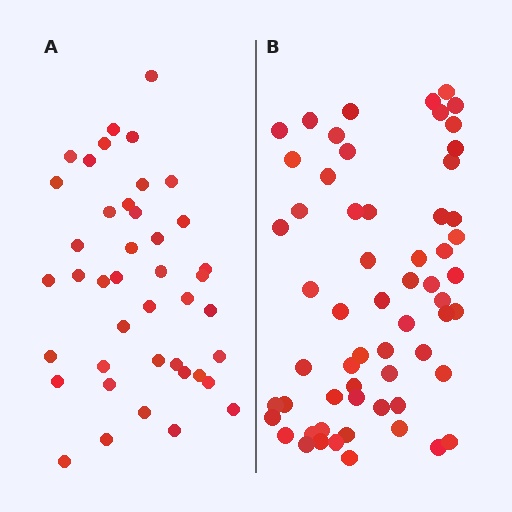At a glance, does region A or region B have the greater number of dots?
Region B (the right region) has more dots.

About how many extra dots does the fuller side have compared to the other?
Region B has approximately 20 more dots than region A.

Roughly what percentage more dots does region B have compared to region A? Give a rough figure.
About 45% more.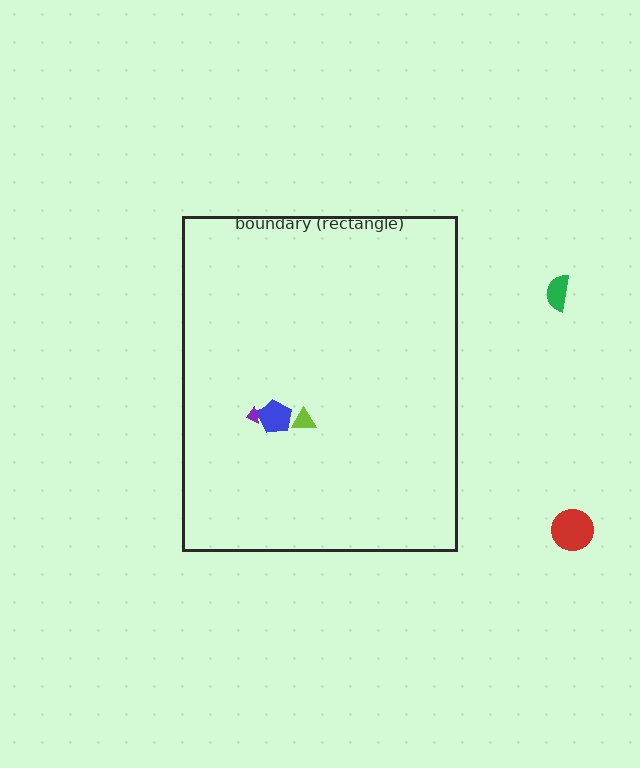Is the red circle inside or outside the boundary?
Outside.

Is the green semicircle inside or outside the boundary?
Outside.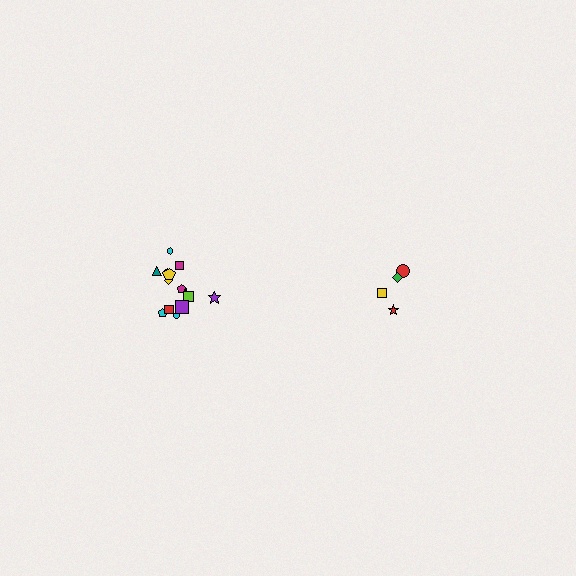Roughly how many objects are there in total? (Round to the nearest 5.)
Roughly 20 objects in total.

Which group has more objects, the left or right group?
The left group.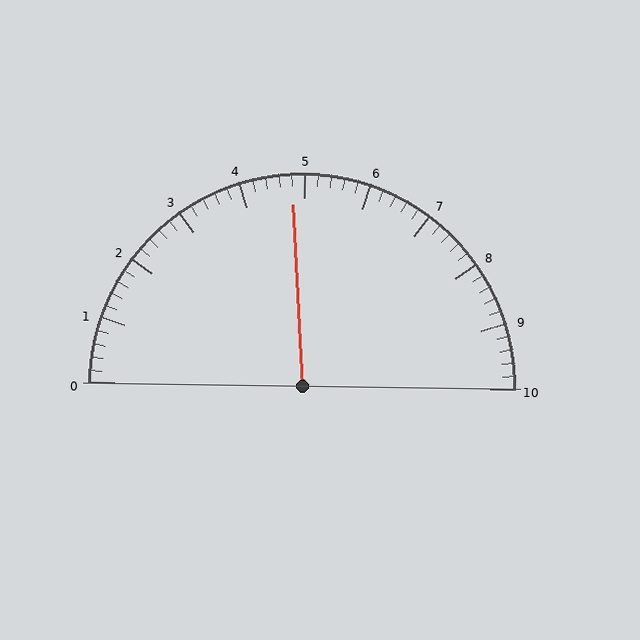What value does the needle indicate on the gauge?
The needle indicates approximately 4.8.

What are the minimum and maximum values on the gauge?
The gauge ranges from 0 to 10.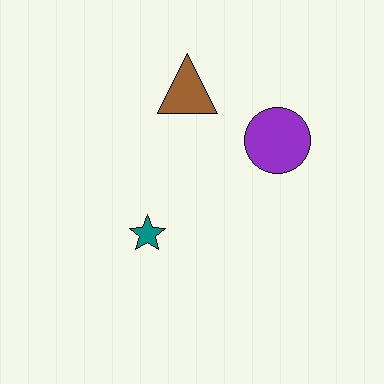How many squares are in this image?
There are no squares.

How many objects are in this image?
There are 3 objects.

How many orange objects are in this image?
There are no orange objects.